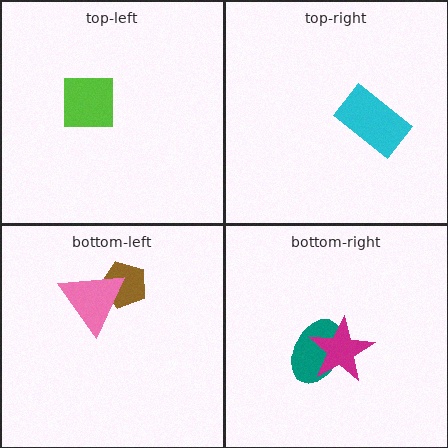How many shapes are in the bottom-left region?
2.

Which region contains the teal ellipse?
The bottom-right region.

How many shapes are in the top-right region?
1.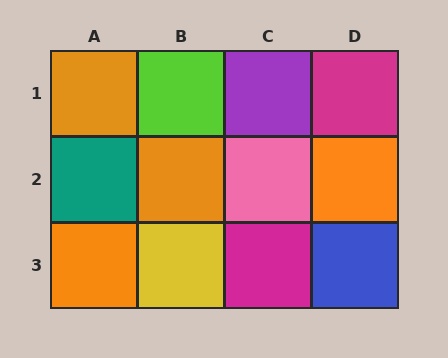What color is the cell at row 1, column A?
Orange.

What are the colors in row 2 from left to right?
Teal, orange, pink, orange.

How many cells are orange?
4 cells are orange.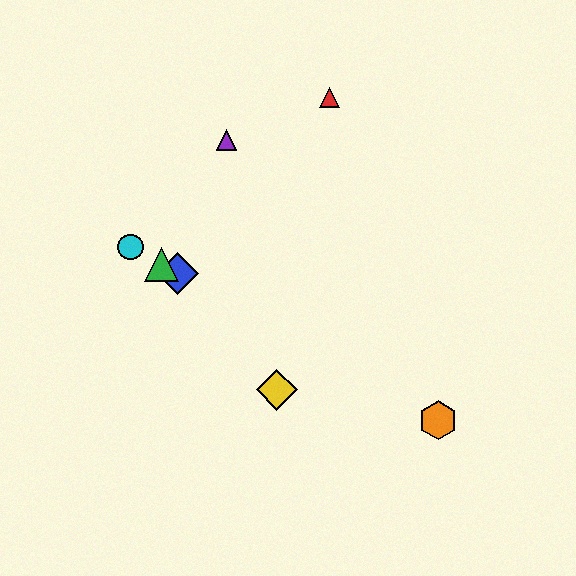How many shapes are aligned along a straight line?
4 shapes (the blue diamond, the green triangle, the orange hexagon, the cyan circle) are aligned along a straight line.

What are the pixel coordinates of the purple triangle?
The purple triangle is at (226, 140).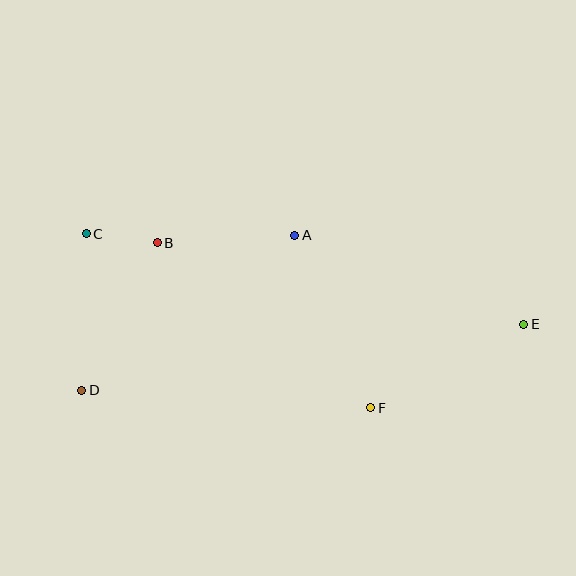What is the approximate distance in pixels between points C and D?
The distance between C and D is approximately 157 pixels.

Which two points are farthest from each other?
Points D and E are farthest from each other.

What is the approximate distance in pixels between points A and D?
The distance between A and D is approximately 264 pixels.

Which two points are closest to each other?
Points B and C are closest to each other.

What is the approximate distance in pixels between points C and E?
The distance between C and E is approximately 447 pixels.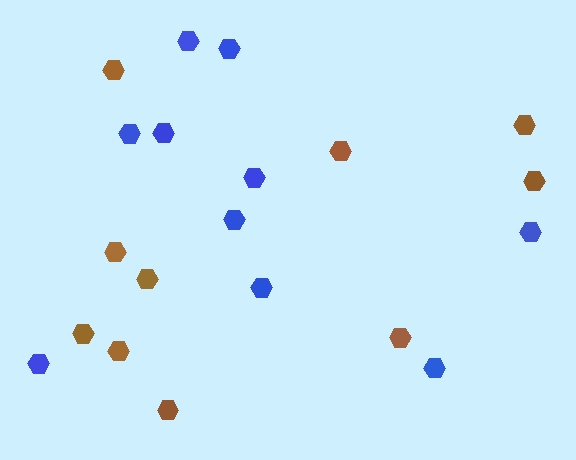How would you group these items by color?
There are 2 groups: one group of brown hexagons (10) and one group of blue hexagons (10).